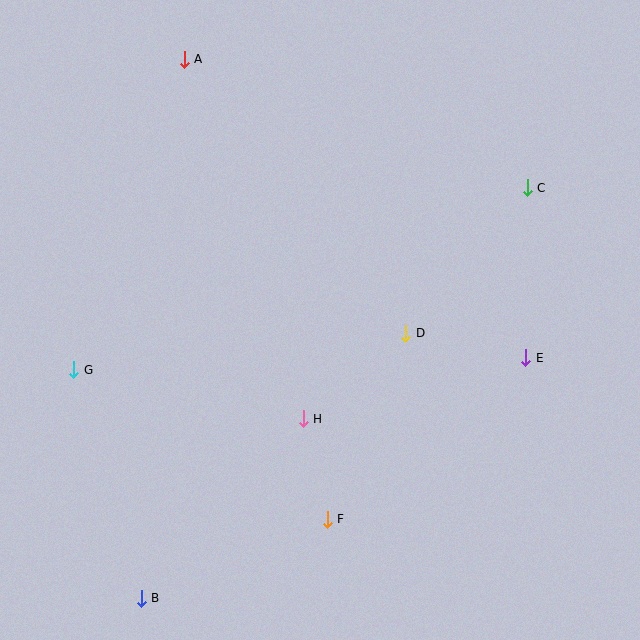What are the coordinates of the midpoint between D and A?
The midpoint between D and A is at (295, 196).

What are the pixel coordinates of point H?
Point H is at (303, 419).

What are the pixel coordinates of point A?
Point A is at (184, 59).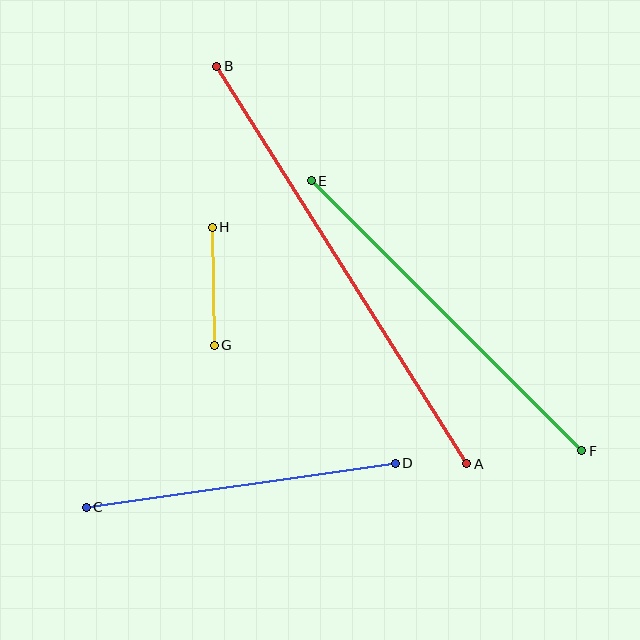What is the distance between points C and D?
The distance is approximately 312 pixels.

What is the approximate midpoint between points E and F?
The midpoint is at approximately (447, 316) pixels.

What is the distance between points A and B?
The distance is approximately 470 pixels.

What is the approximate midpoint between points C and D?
The midpoint is at approximately (241, 485) pixels.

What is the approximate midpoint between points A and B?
The midpoint is at approximately (342, 265) pixels.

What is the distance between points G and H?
The distance is approximately 118 pixels.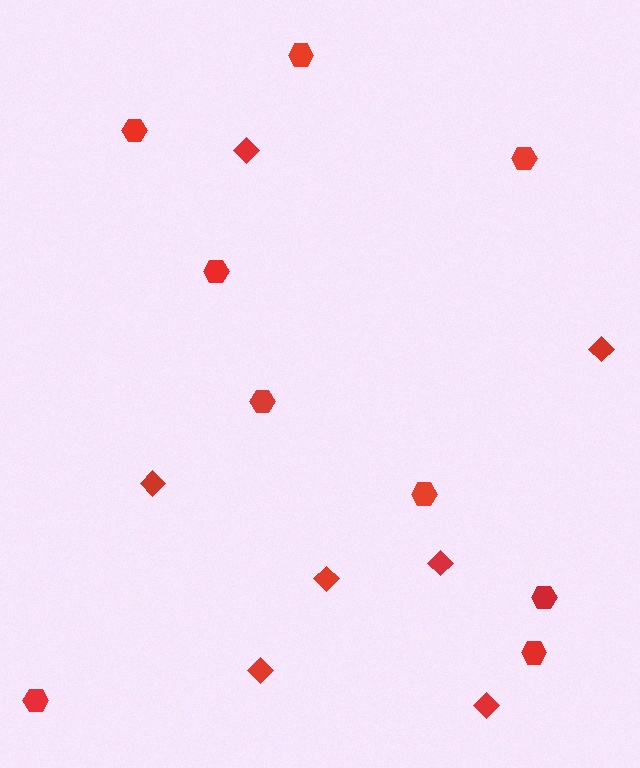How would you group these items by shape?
There are 2 groups: one group of hexagons (9) and one group of diamonds (7).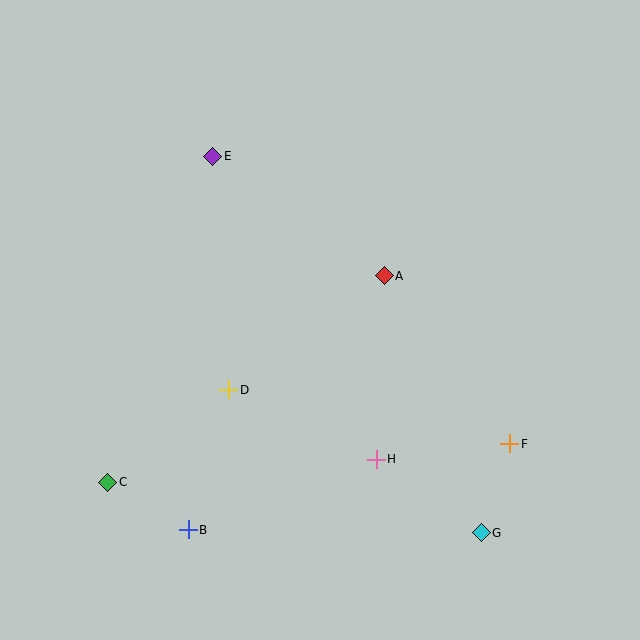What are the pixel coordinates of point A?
Point A is at (384, 276).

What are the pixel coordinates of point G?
Point G is at (481, 533).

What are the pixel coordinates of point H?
Point H is at (376, 459).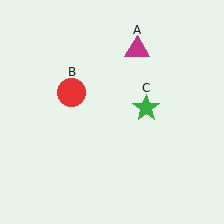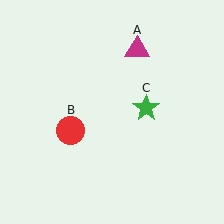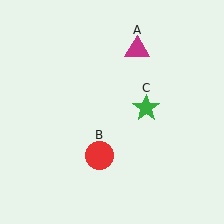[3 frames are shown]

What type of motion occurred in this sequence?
The red circle (object B) rotated counterclockwise around the center of the scene.